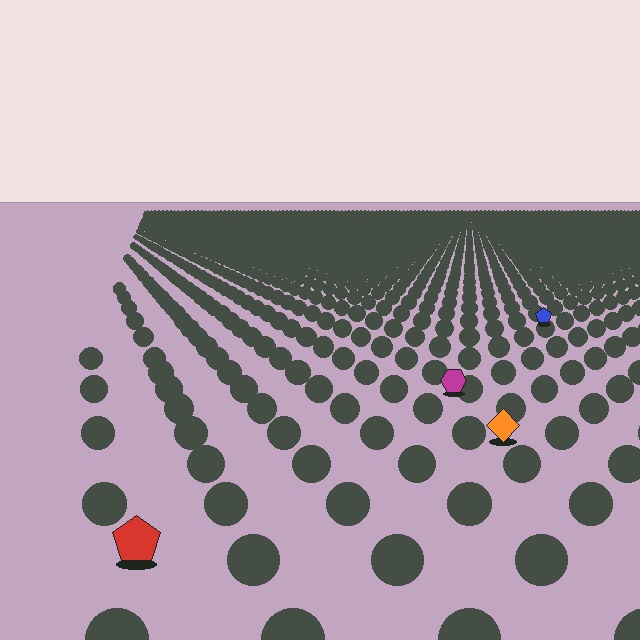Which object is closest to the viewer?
The red pentagon is closest. The texture marks near it are larger and more spread out.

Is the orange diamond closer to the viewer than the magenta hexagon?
Yes. The orange diamond is closer — you can tell from the texture gradient: the ground texture is coarser near it.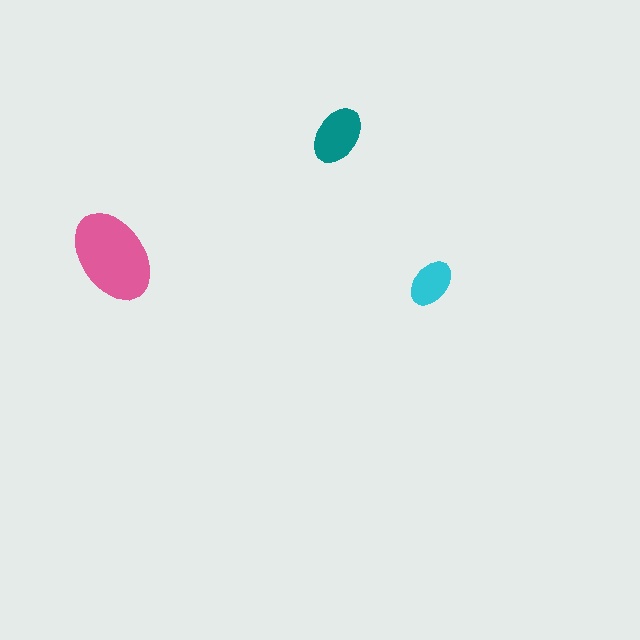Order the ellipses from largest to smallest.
the pink one, the teal one, the cyan one.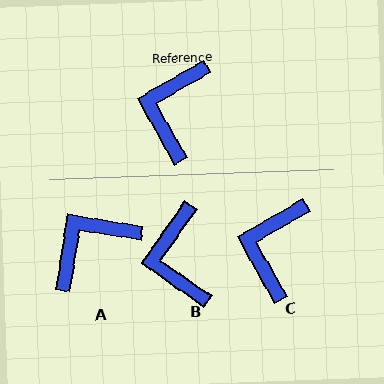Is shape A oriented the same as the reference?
No, it is off by about 38 degrees.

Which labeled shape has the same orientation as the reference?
C.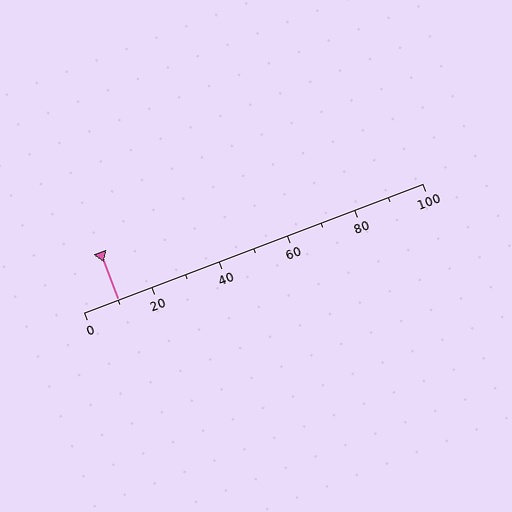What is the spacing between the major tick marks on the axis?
The major ticks are spaced 20 apart.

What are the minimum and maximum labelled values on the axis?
The axis runs from 0 to 100.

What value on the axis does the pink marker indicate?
The marker indicates approximately 10.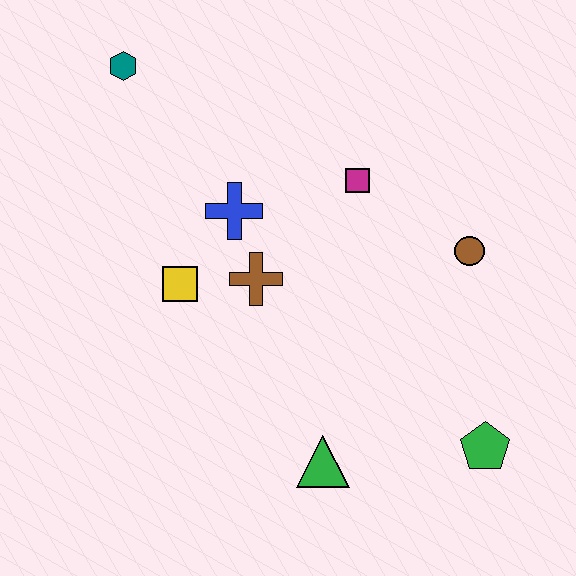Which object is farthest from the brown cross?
The green pentagon is farthest from the brown cross.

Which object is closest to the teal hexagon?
The blue cross is closest to the teal hexagon.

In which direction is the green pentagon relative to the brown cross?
The green pentagon is to the right of the brown cross.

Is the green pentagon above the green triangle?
Yes